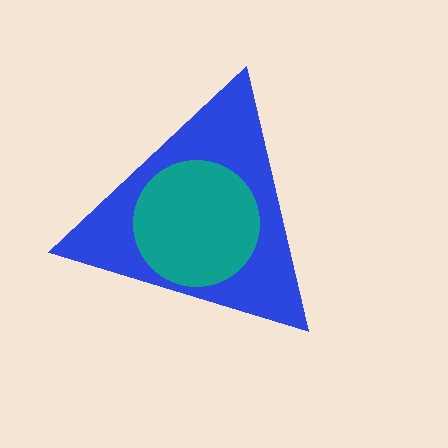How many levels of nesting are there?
2.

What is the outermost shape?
The blue triangle.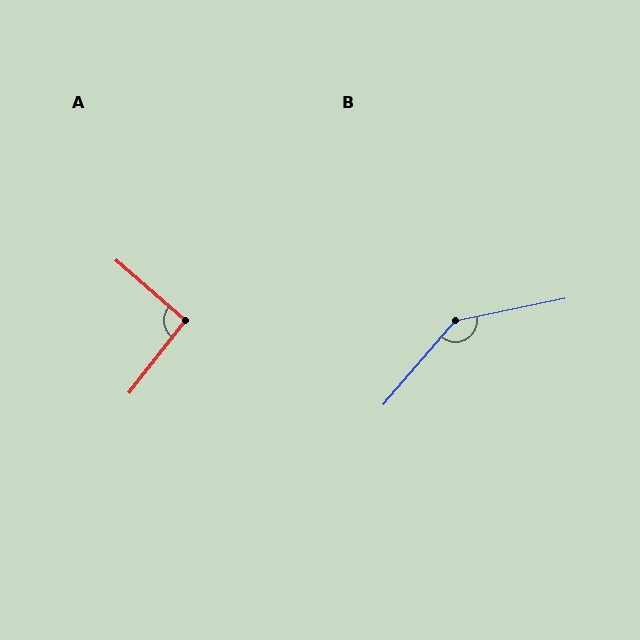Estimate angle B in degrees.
Approximately 142 degrees.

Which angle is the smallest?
A, at approximately 93 degrees.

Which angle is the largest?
B, at approximately 142 degrees.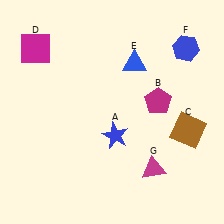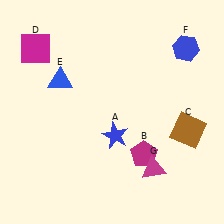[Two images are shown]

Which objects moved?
The objects that moved are: the magenta pentagon (B), the blue triangle (E).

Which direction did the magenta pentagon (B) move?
The magenta pentagon (B) moved down.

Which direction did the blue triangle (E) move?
The blue triangle (E) moved left.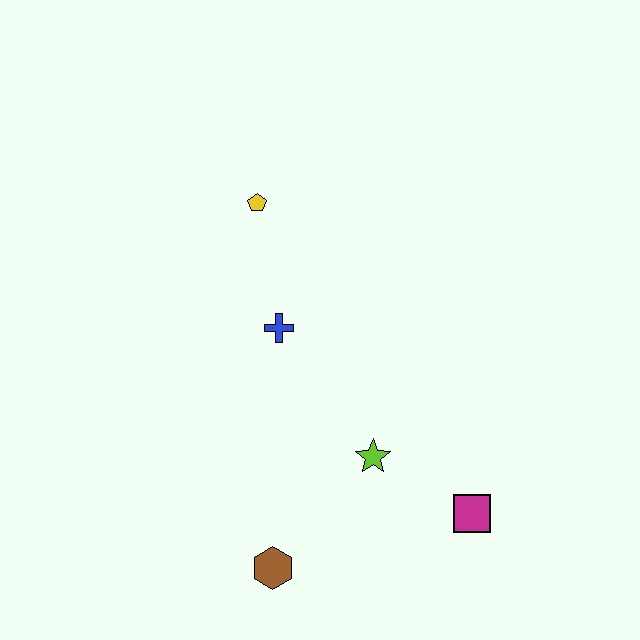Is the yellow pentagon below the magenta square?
No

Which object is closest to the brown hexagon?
The lime star is closest to the brown hexagon.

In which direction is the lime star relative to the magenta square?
The lime star is to the left of the magenta square.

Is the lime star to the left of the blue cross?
No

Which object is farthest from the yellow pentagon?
The magenta square is farthest from the yellow pentagon.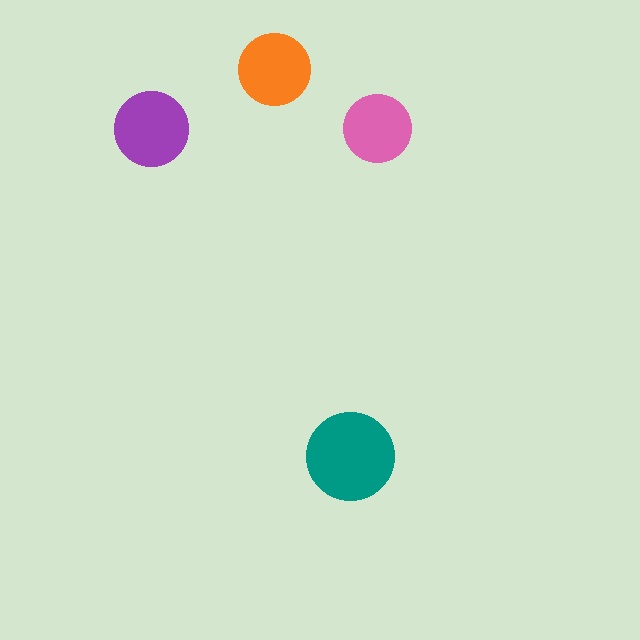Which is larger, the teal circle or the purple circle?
The teal one.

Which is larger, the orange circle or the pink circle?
The orange one.